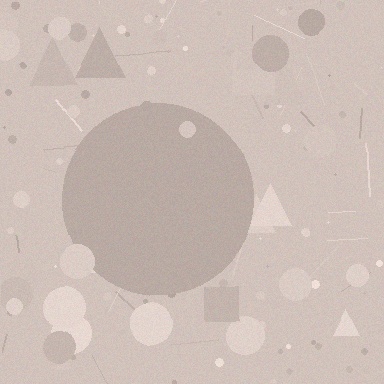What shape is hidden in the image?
A circle is hidden in the image.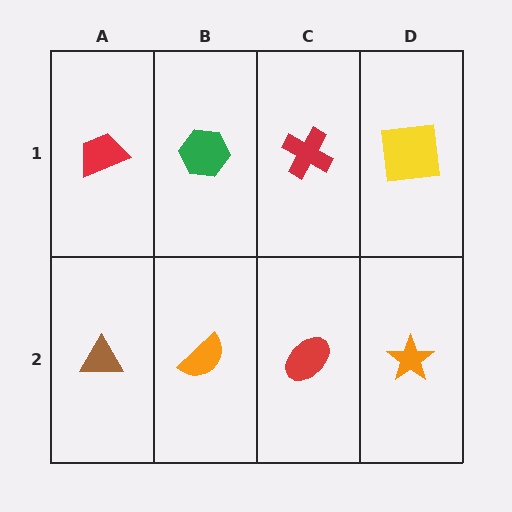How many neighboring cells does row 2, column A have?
2.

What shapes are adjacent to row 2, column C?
A red cross (row 1, column C), an orange semicircle (row 2, column B), an orange star (row 2, column D).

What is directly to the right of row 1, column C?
A yellow square.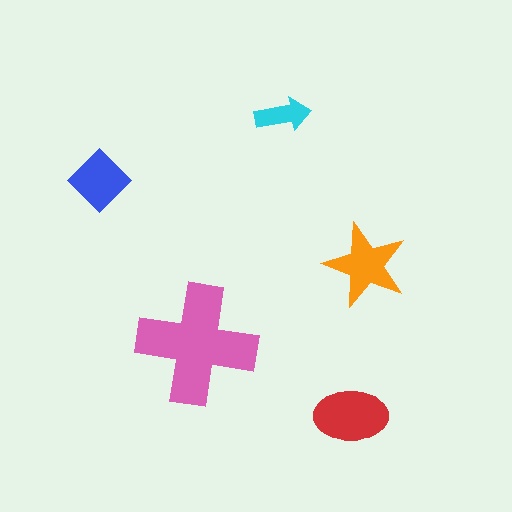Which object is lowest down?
The red ellipse is bottommost.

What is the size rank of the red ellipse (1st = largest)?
2nd.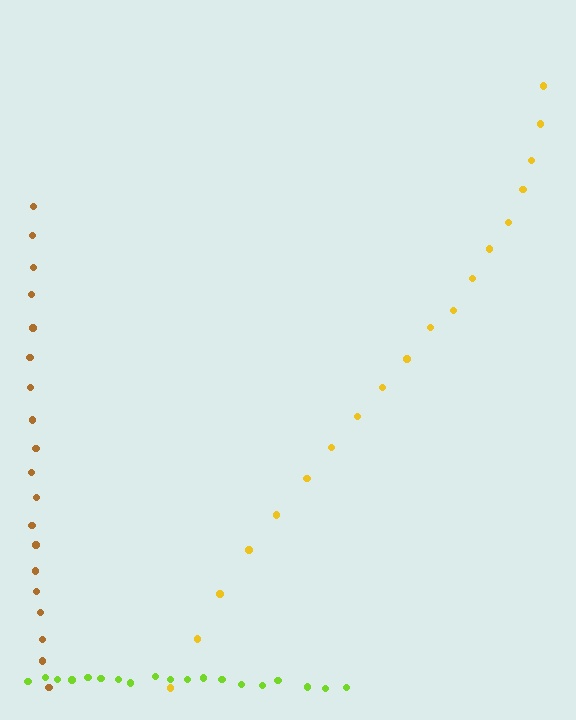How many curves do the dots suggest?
There are 3 distinct paths.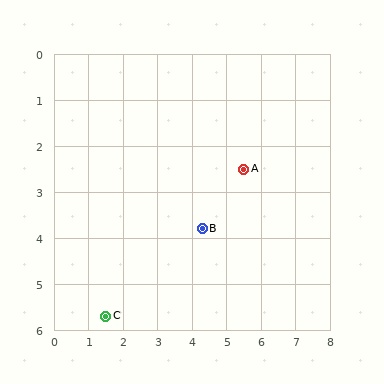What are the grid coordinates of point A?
Point A is at approximately (5.5, 2.5).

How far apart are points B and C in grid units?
Points B and C are about 3.4 grid units apart.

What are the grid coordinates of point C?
Point C is at approximately (1.5, 5.7).